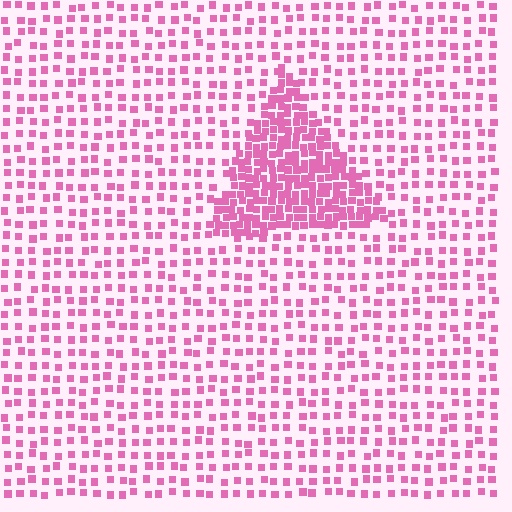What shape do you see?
I see a triangle.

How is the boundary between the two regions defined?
The boundary is defined by a change in element density (approximately 2.6x ratio). All elements are the same color, size, and shape.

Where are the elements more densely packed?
The elements are more densely packed inside the triangle boundary.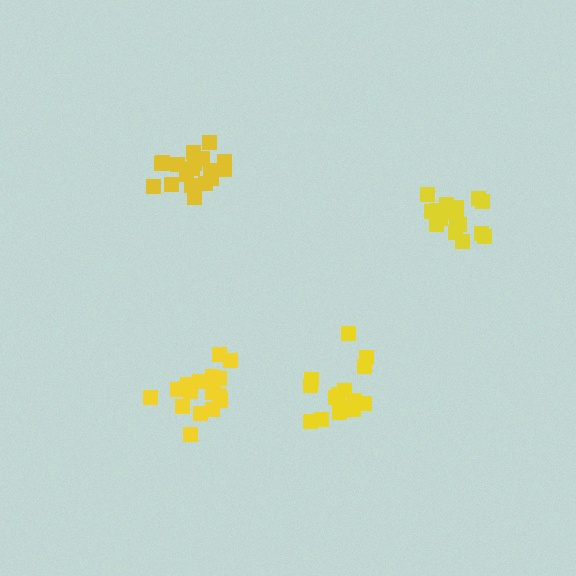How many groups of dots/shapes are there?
There are 4 groups.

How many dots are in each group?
Group 1: 18 dots, Group 2: 19 dots, Group 3: 16 dots, Group 4: 16 dots (69 total).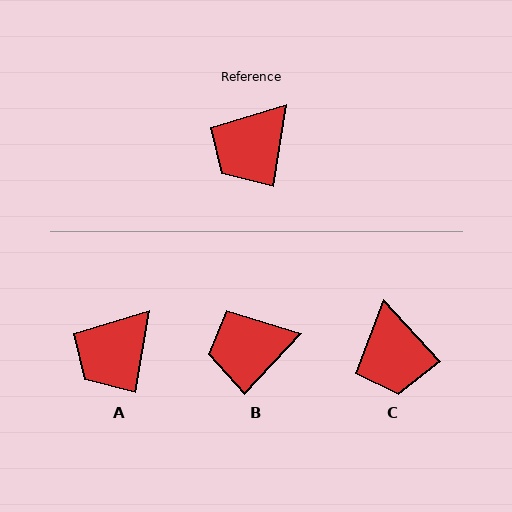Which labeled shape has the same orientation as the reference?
A.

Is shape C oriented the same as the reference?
No, it is off by about 52 degrees.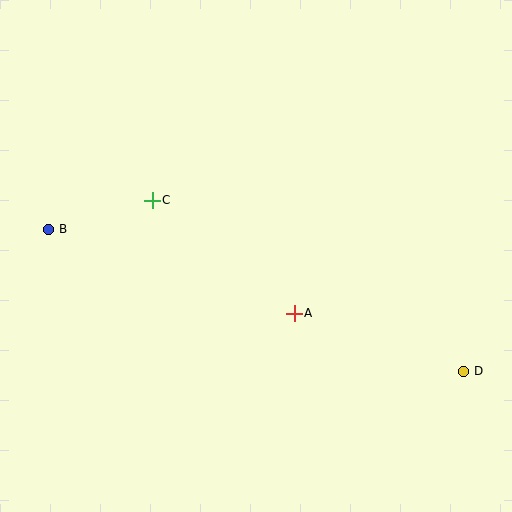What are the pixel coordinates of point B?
Point B is at (49, 229).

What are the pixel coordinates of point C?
Point C is at (152, 200).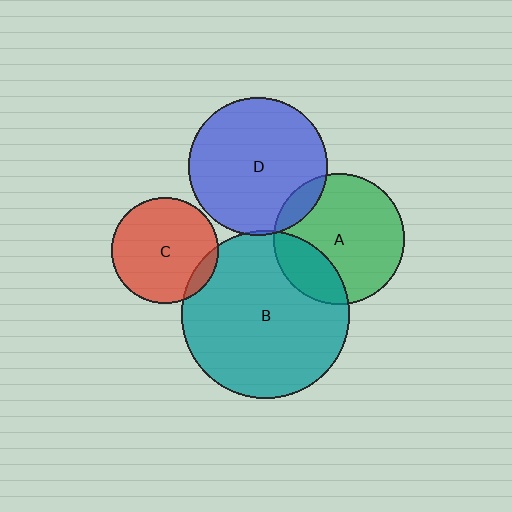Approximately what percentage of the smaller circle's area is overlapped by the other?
Approximately 10%.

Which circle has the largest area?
Circle B (teal).